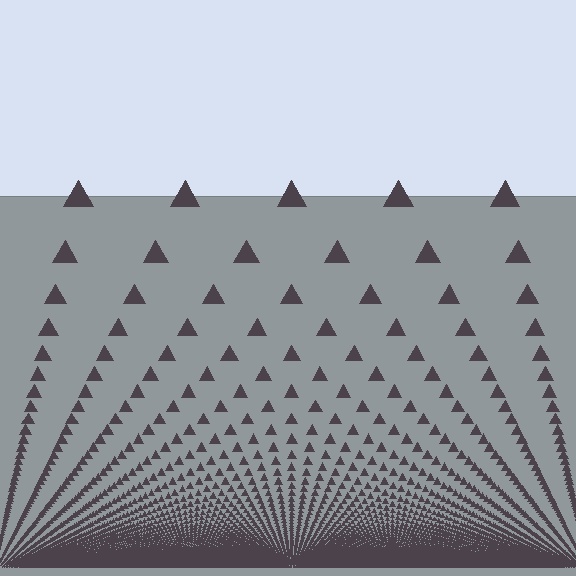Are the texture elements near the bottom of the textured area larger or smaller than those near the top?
Smaller. The gradient is inverted — elements near the bottom are smaller and denser.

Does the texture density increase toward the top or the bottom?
Density increases toward the bottom.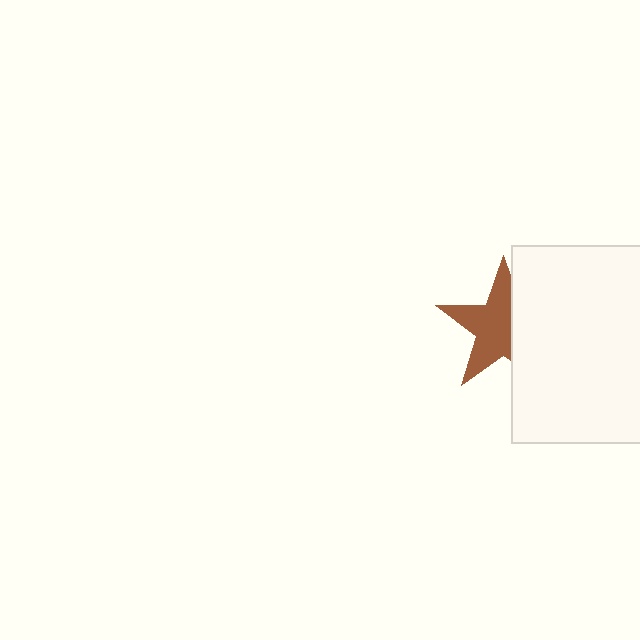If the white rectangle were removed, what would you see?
You would see the complete brown star.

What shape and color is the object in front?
The object in front is a white rectangle.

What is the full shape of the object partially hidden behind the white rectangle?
The partially hidden object is a brown star.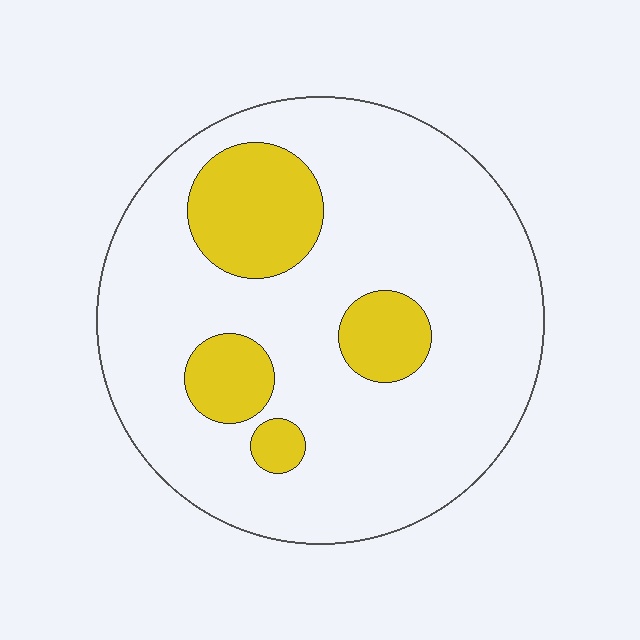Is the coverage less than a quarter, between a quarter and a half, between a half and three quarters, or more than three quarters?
Less than a quarter.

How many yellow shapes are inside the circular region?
4.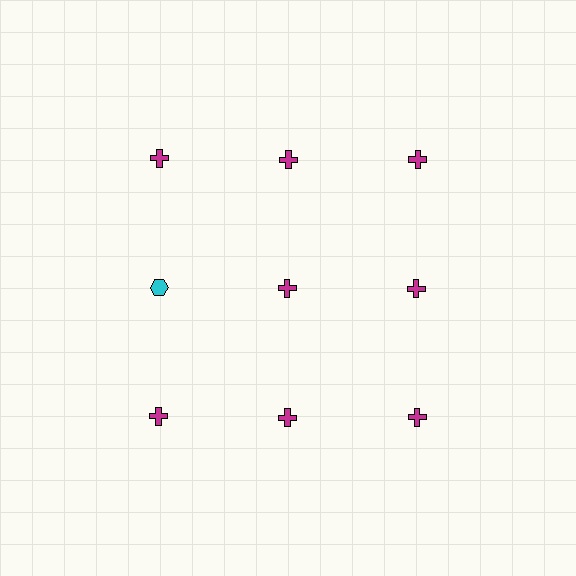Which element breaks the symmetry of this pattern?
The cyan hexagon in the second row, leftmost column breaks the symmetry. All other shapes are magenta crosses.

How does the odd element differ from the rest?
It differs in both color (cyan instead of magenta) and shape (hexagon instead of cross).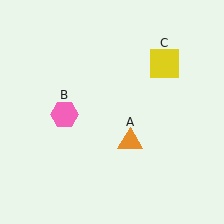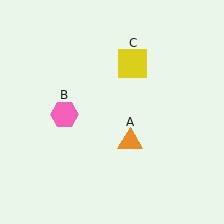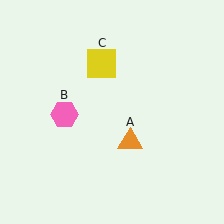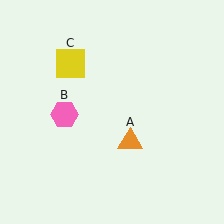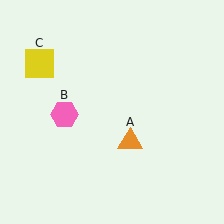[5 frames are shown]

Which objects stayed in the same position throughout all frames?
Orange triangle (object A) and pink hexagon (object B) remained stationary.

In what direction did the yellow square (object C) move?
The yellow square (object C) moved left.